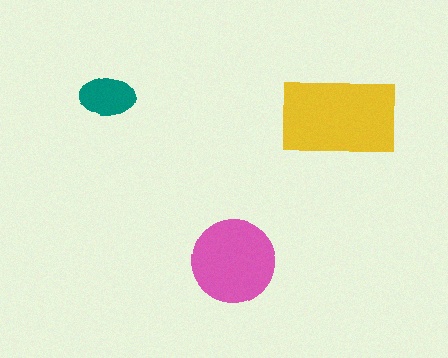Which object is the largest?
The yellow rectangle.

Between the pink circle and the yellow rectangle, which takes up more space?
The yellow rectangle.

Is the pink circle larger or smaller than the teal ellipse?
Larger.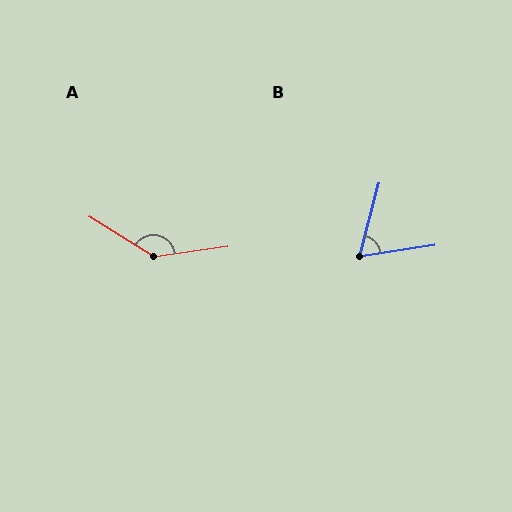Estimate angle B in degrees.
Approximately 66 degrees.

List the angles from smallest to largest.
B (66°), A (141°).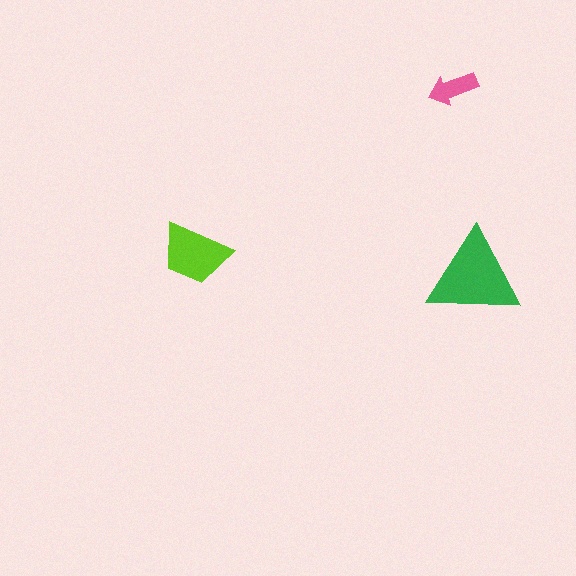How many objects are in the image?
There are 3 objects in the image.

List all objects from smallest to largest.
The pink arrow, the lime trapezoid, the green triangle.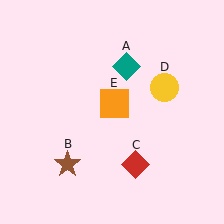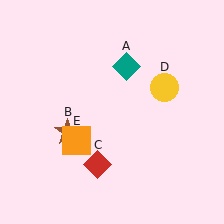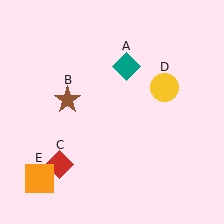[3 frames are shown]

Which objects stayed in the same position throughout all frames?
Teal diamond (object A) and yellow circle (object D) remained stationary.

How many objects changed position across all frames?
3 objects changed position: brown star (object B), red diamond (object C), orange square (object E).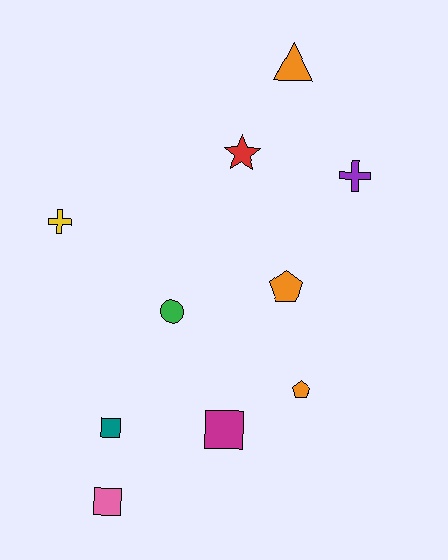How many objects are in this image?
There are 10 objects.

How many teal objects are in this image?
There is 1 teal object.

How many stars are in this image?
There is 1 star.